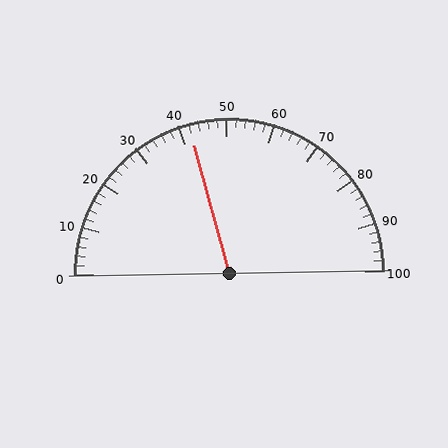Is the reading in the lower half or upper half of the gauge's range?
The reading is in the lower half of the range (0 to 100).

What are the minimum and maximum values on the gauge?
The gauge ranges from 0 to 100.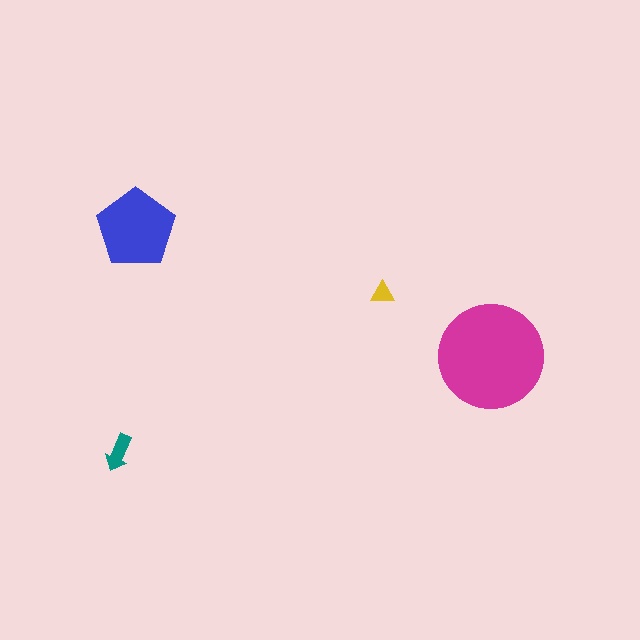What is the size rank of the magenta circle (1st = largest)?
1st.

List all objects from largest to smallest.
The magenta circle, the blue pentagon, the teal arrow, the yellow triangle.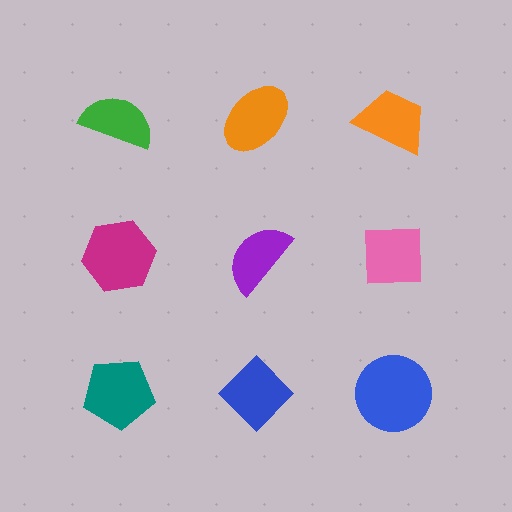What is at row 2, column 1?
A magenta hexagon.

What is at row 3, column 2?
A blue diamond.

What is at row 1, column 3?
An orange trapezoid.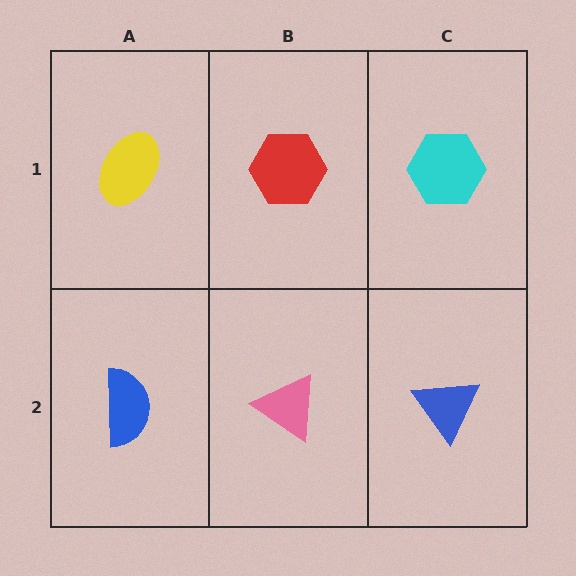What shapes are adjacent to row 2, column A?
A yellow ellipse (row 1, column A), a pink triangle (row 2, column B).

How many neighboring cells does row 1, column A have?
2.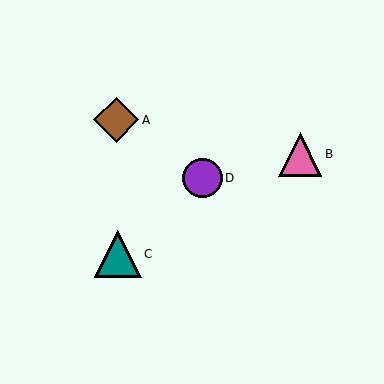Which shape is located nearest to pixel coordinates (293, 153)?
The pink triangle (labeled B) at (300, 155) is nearest to that location.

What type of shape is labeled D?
Shape D is a purple circle.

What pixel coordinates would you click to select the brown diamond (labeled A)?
Click at (116, 120) to select the brown diamond A.